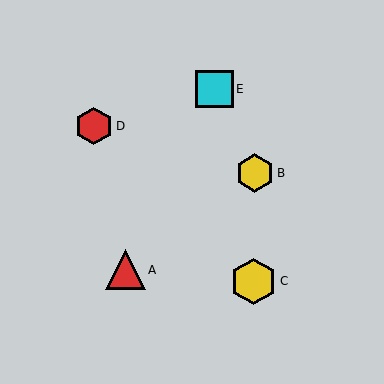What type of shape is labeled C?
Shape C is a yellow hexagon.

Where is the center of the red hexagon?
The center of the red hexagon is at (94, 126).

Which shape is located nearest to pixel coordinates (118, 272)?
The red triangle (labeled A) at (126, 270) is nearest to that location.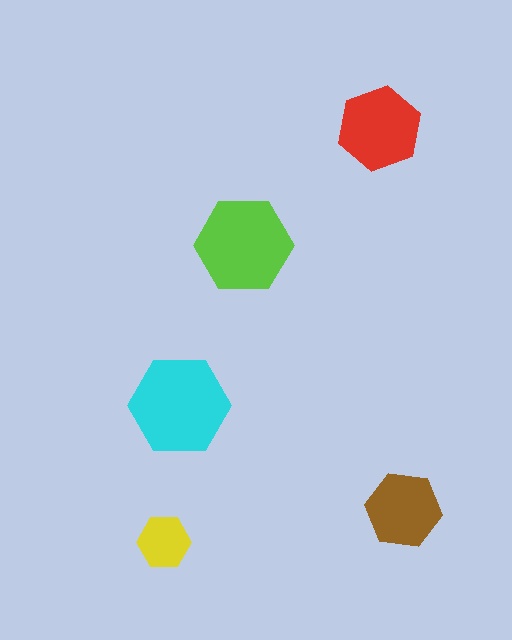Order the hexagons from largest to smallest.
the cyan one, the lime one, the red one, the brown one, the yellow one.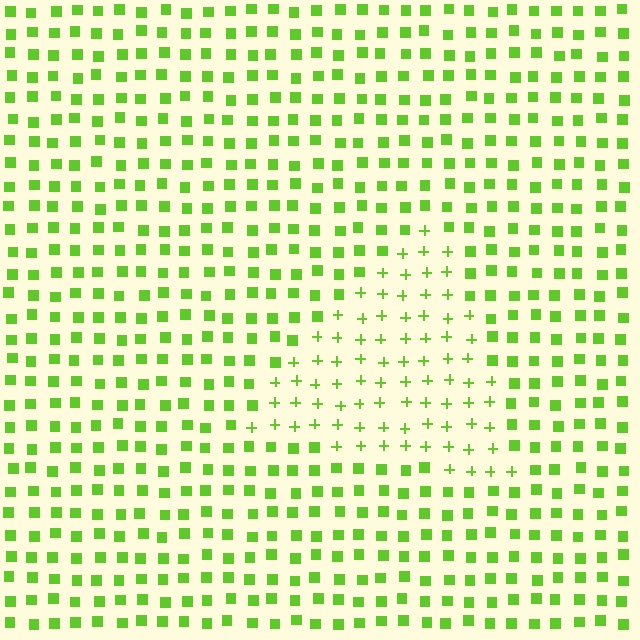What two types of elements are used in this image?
The image uses plus signs inside the triangle region and squares outside it.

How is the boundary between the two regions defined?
The boundary is defined by a change in element shape: plus signs inside vs. squares outside. All elements share the same color and spacing.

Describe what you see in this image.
The image is filled with small lime elements arranged in a uniform grid. A triangle-shaped region contains plus signs, while the surrounding area contains squares. The boundary is defined purely by the change in element shape.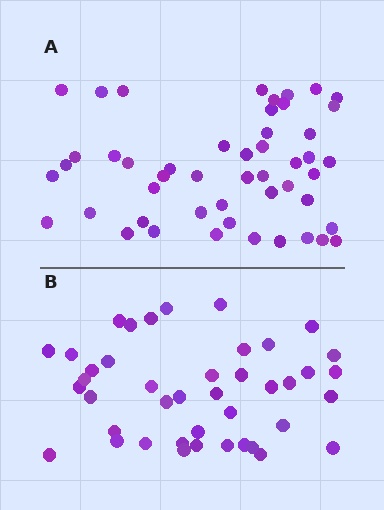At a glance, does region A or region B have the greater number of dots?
Region A (the top region) has more dots.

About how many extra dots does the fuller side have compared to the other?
Region A has roughly 8 or so more dots than region B.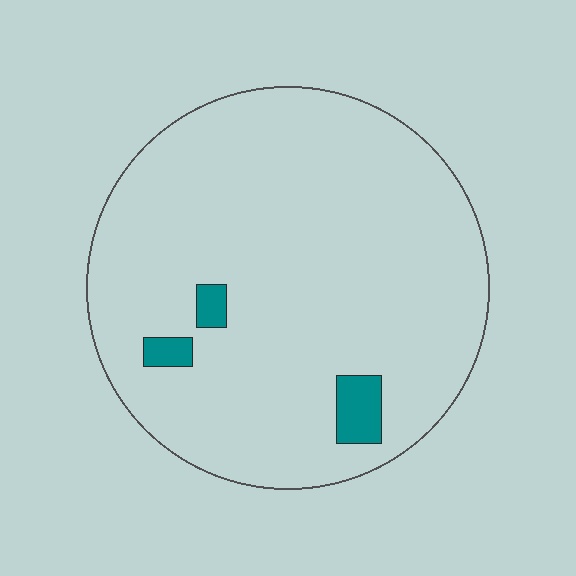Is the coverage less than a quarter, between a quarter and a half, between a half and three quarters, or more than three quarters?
Less than a quarter.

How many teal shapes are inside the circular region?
3.